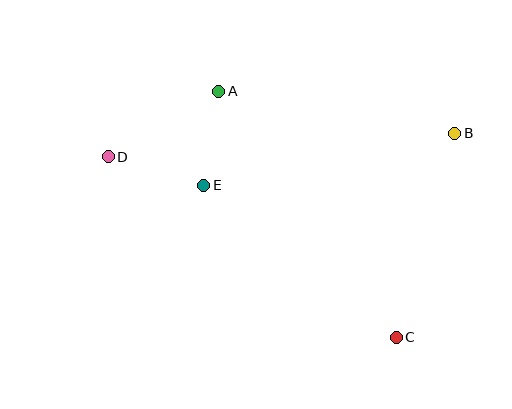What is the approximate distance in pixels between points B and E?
The distance between B and E is approximately 256 pixels.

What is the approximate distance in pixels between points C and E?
The distance between C and E is approximately 245 pixels.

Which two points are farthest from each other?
Points B and D are farthest from each other.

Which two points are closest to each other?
Points A and E are closest to each other.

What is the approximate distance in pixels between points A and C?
The distance between A and C is approximately 304 pixels.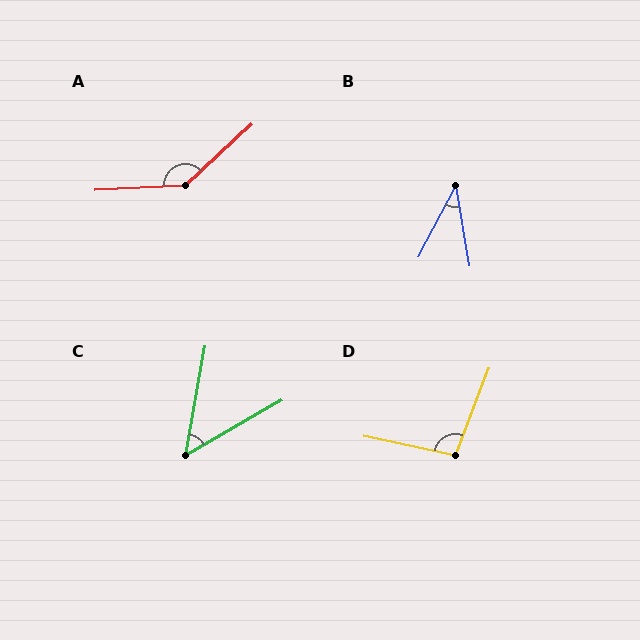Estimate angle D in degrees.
Approximately 99 degrees.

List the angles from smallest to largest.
B (37°), C (50°), D (99°), A (140°).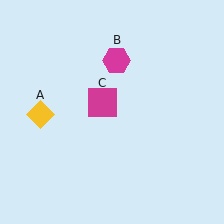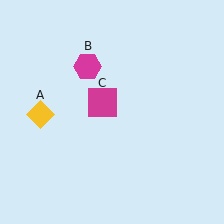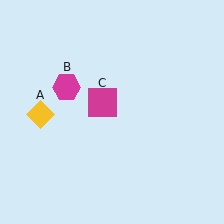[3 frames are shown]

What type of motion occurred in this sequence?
The magenta hexagon (object B) rotated counterclockwise around the center of the scene.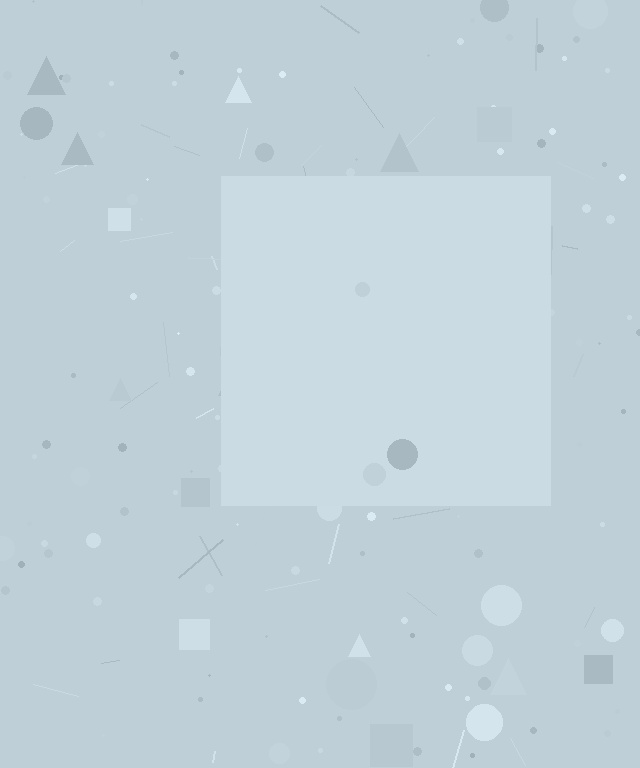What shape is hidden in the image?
A square is hidden in the image.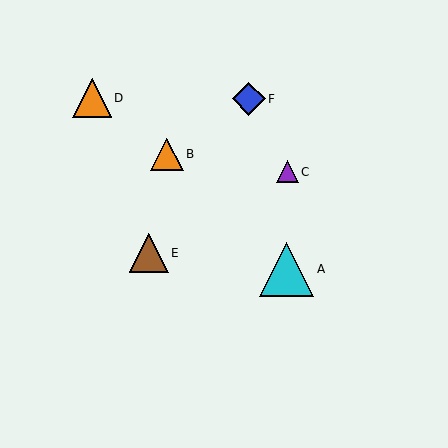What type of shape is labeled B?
Shape B is an orange triangle.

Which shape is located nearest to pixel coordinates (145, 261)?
The brown triangle (labeled E) at (149, 253) is nearest to that location.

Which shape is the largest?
The cyan triangle (labeled A) is the largest.